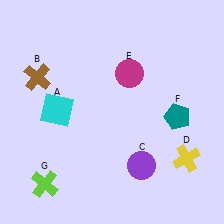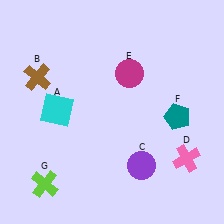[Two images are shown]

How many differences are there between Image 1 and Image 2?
There is 1 difference between the two images.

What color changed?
The cross (D) changed from yellow in Image 1 to pink in Image 2.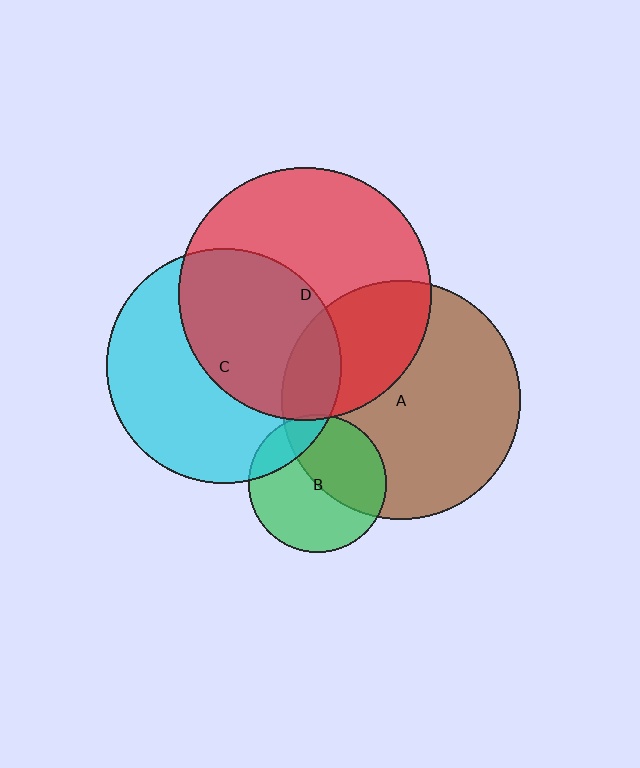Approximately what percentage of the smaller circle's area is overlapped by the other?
Approximately 15%.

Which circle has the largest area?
Circle D (red).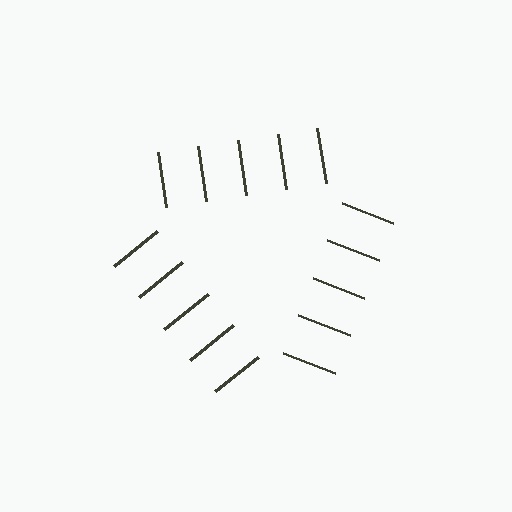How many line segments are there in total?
15 — 5 along each of the 3 edges.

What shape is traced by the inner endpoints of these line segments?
An illusory triangle — the line segments terminate on its edges but no continuous stroke is drawn.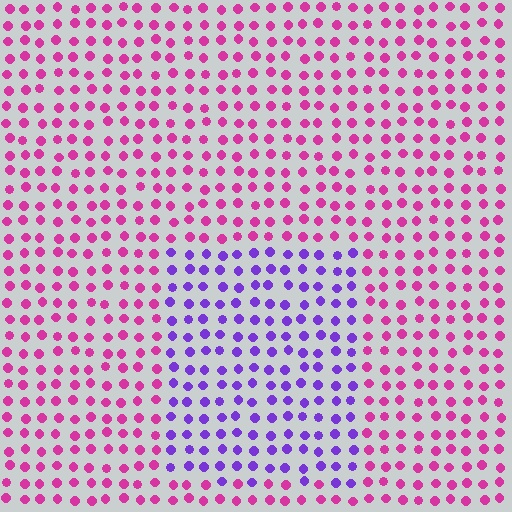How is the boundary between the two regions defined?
The boundary is defined purely by a slight shift in hue (about 54 degrees). Spacing, size, and orientation are identical on both sides.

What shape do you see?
I see a rectangle.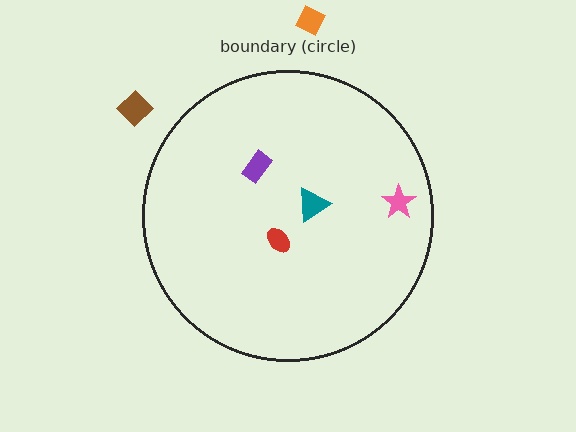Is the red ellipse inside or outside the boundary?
Inside.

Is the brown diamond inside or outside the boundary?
Outside.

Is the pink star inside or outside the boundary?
Inside.